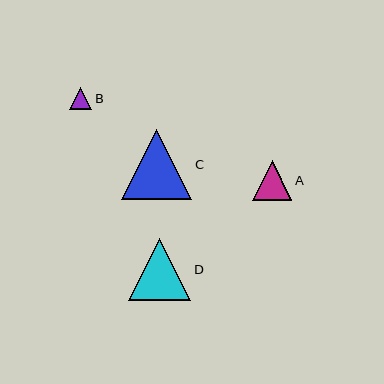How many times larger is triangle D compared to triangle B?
Triangle D is approximately 2.9 times the size of triangle B.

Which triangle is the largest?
Triangle C is the largest with a size of approximately 70 pixels.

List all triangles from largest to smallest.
From largest to smallest: C, D, A, B.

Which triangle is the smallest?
Triangle B is the smallest with a size of approximately 22 pixels.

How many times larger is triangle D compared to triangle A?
Triangle D is approximately 1.6 times the size of triangle A.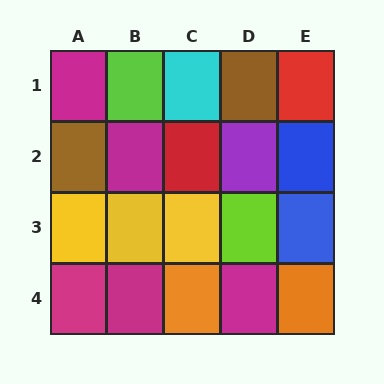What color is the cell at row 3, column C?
Yellow.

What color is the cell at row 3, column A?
Yellow.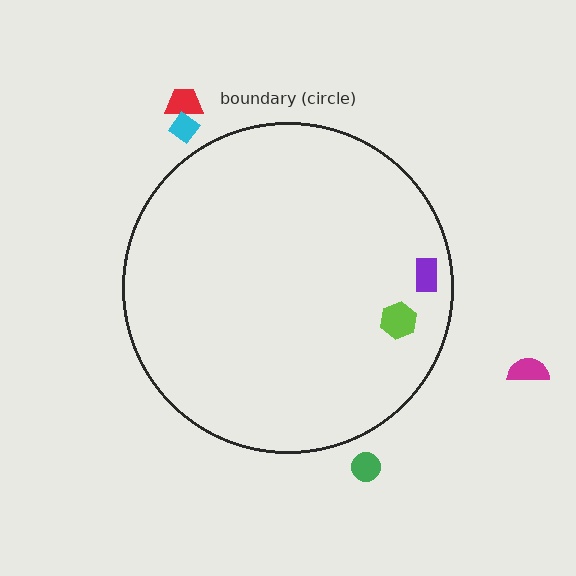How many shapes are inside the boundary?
2 inside, 4 outside.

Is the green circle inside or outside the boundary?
Outside.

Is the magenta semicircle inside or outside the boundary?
Outside.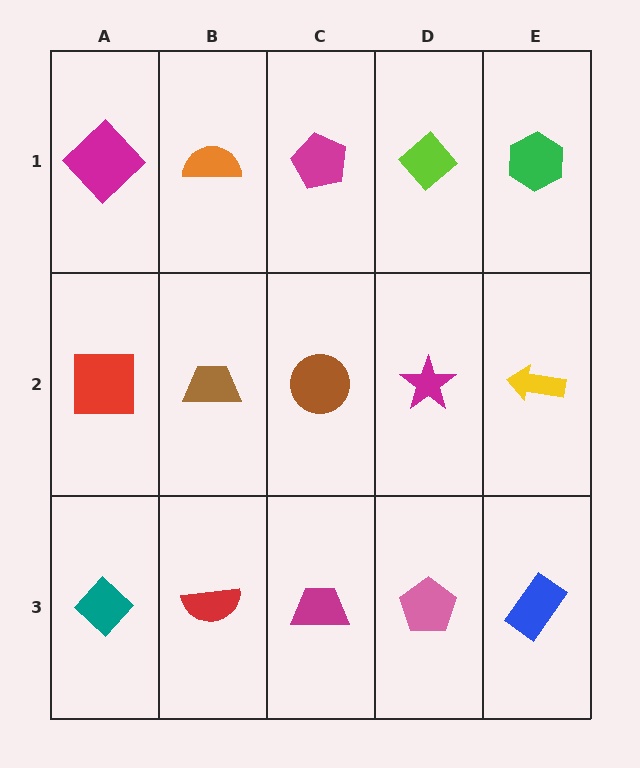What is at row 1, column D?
A lime diamond.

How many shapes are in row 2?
5 shapes.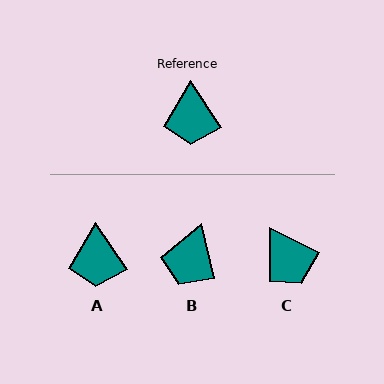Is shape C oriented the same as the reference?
No, it is off by about 30 degrees.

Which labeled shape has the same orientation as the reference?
A.